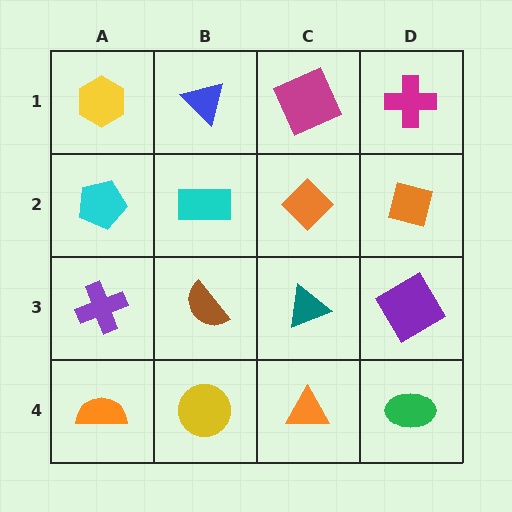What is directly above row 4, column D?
A purple square.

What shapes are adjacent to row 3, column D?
An orange square (row 2, column D), a green ellipse (row 4, column D), a teal triangle (row 3, column C).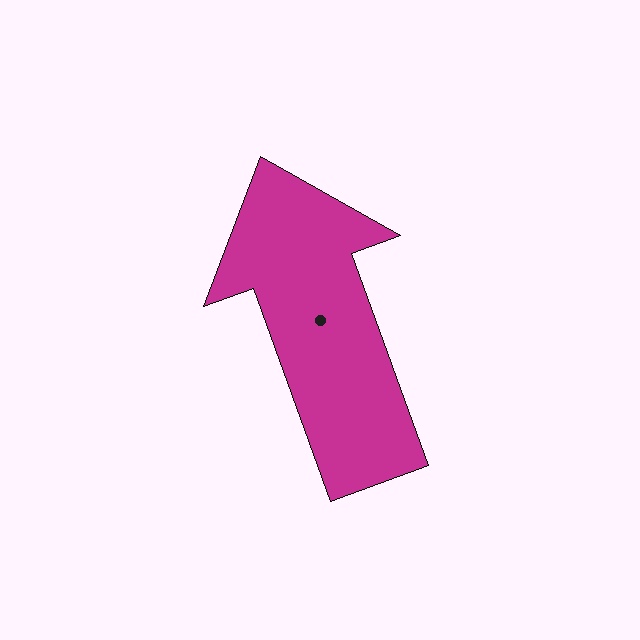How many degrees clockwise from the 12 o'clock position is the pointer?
Approximately 340 degrees.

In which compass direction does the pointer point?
North.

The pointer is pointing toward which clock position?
Roughly 11 o'clock.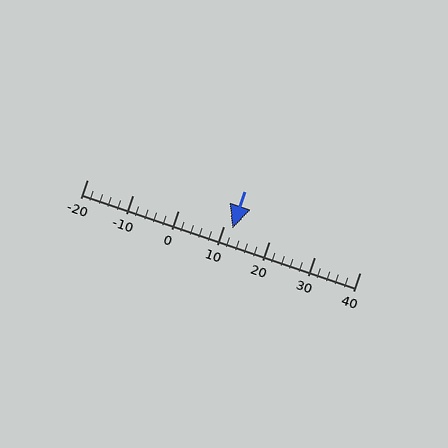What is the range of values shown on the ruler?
The ruler shows values from -20 to 40.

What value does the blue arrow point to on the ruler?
The blue arrow points to approximately 12.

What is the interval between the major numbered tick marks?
The major tick marks are spaced 10 units apart.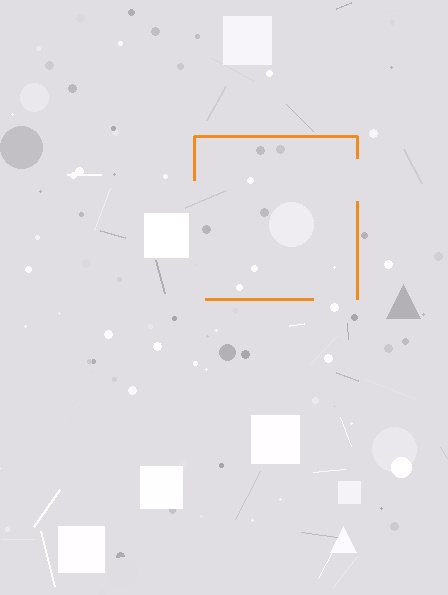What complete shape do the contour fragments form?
The contour fragments form a square.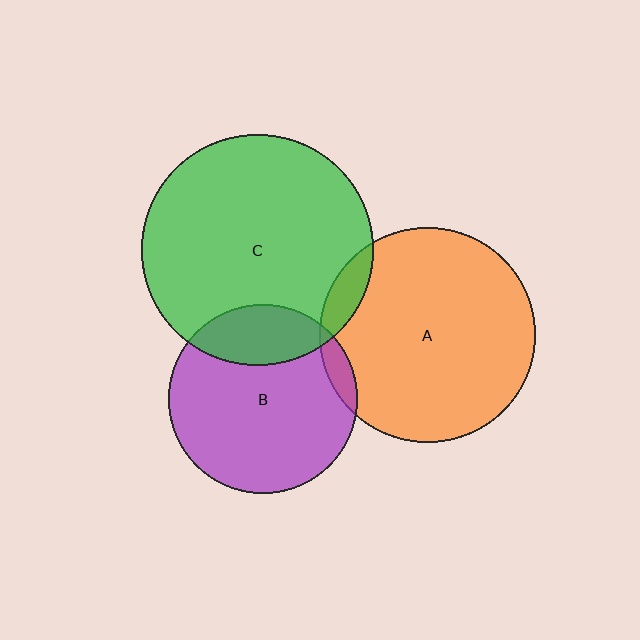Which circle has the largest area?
Circle C (green).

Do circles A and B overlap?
Yes.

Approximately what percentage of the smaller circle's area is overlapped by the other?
Approximately 5%.